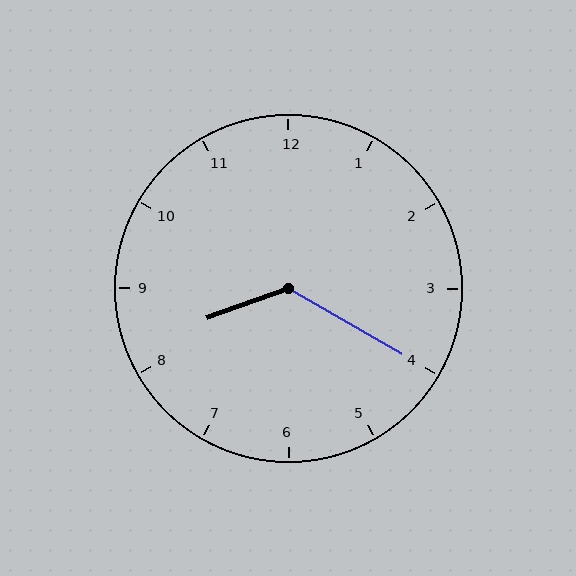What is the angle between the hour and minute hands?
Approximately 130 degrees.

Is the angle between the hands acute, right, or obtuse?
It is obtuse.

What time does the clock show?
8:20.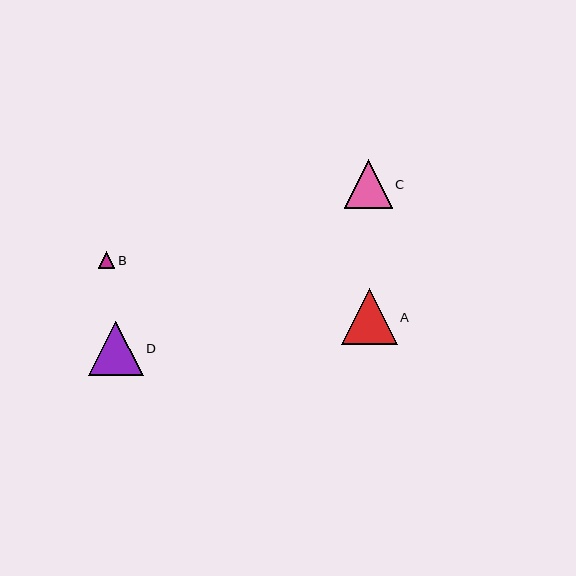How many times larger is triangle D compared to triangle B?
Triangle D is approximately 3.2 times the size of triangle B.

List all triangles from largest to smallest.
From largest to smallest: A, D, C, B.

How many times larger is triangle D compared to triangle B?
Triangle D is approximately 3.2 times the size of triangle B.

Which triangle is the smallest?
Triangle B is the smallest with a size of approximately 17 pixels.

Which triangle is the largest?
Triangle A is the largest with a size of approximately 56 pixels.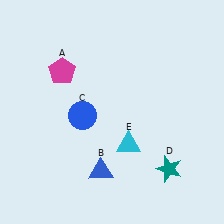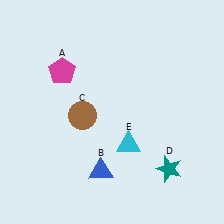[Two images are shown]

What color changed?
The circle (C) changed from blue in Image 1 to brown in Image 2.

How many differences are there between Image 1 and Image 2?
There is 1 difference between the two images.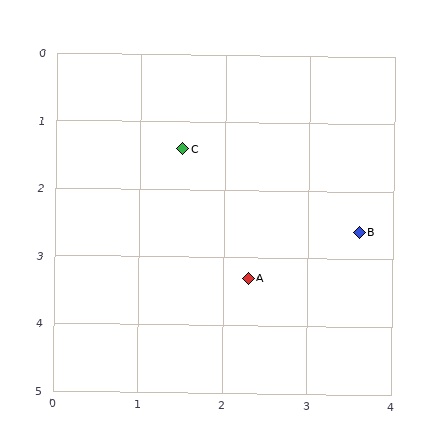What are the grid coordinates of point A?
Point A is at approximately (2.3, 3.3).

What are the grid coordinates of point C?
Point C is at approximately (1.5, 1.4).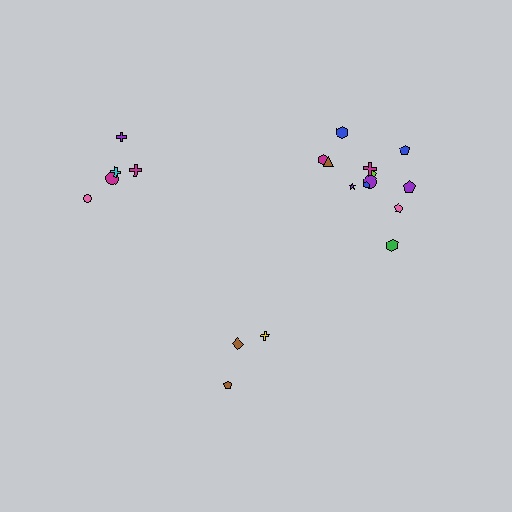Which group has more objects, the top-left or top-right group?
The top-right group.